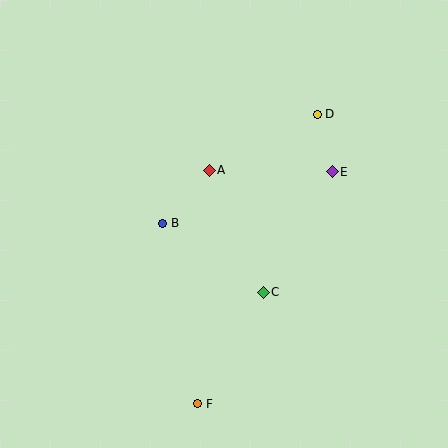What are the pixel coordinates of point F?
Point F is at (198, 404).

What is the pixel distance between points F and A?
The distance between F and A is 234 pixels.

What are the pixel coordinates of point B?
Point B is at (163, 223).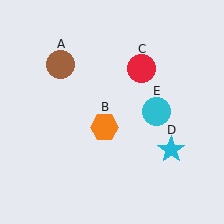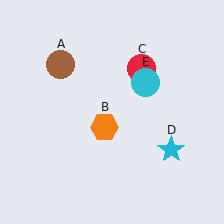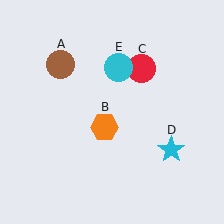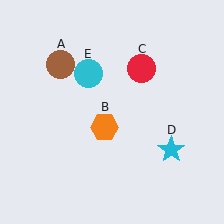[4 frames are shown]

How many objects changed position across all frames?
1 object changed position: cyan circle (object E).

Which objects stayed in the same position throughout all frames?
Brown circle (object A) and orange hexagon (object B) and red circle (object C) and cyan star (object D) remained stationary.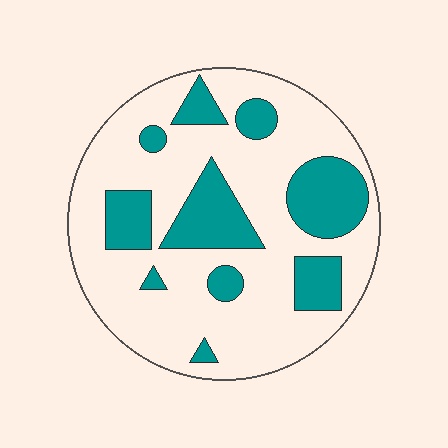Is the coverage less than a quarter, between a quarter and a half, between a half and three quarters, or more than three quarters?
Between a quarter and a half.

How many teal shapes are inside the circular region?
10.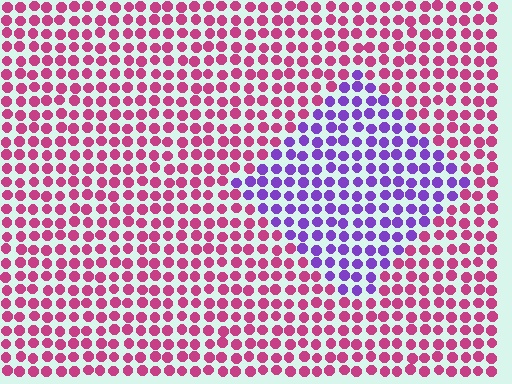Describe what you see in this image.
The image is filled with small magenta elements in a uniform arrangement. A diamond-shaped region is visible where the elements are tinted to a slightly different hue, forming a subtle color boundary.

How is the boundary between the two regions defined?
The boundary is defined purely by a slight shift in hue (about 61 degrees). Spacing, size, and orientation are identical on both sides.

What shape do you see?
I see a diamond.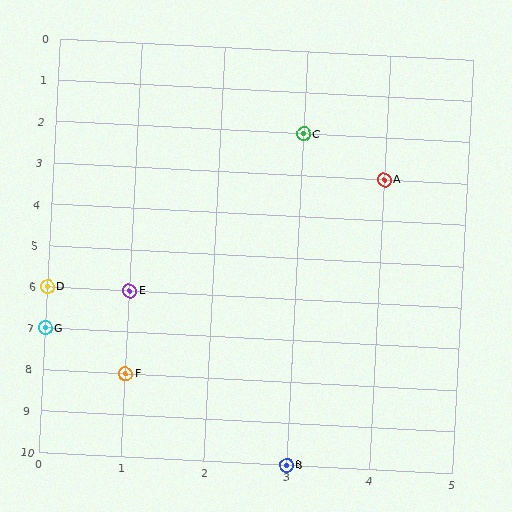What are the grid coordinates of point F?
Point F is at grid coordinates (1, 8).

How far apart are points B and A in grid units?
Points B and A are 1 column and 7 rows apart (about 7.1 grid units diagonally).